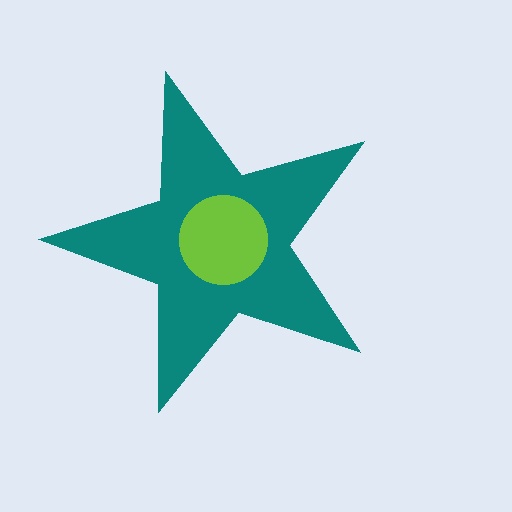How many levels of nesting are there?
2.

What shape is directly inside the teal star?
The lime circle.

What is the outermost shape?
The teal star.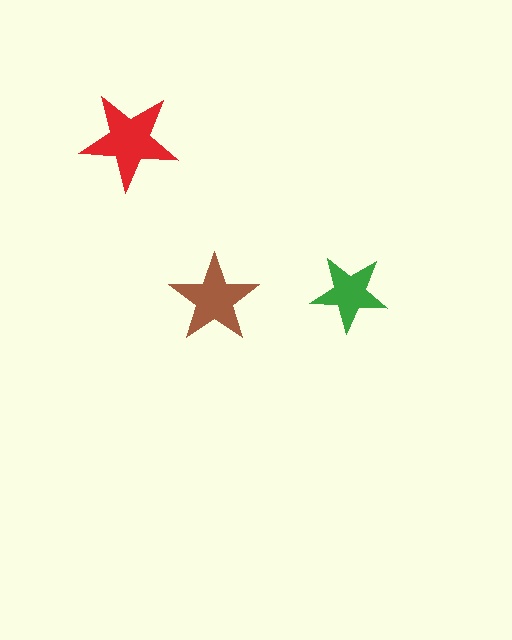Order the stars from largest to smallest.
the red one, the brown one, the green one.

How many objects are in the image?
There are 3 objects in the image.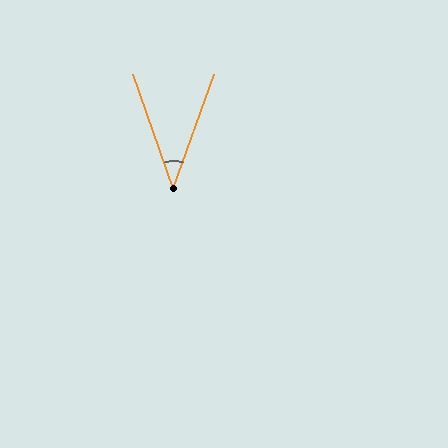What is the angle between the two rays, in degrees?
Approximately 39 degrees.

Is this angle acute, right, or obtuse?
It is acute.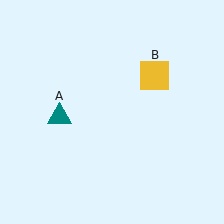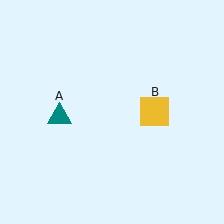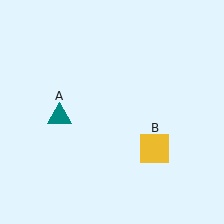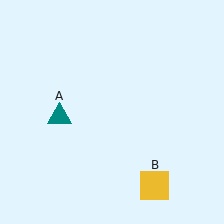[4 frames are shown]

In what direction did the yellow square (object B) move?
The yellow square (object B) moved down.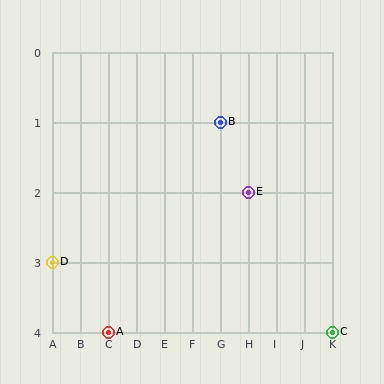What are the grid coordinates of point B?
Point B is at grid coordinates (G, 1).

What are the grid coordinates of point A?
Point A is at grid coordinates (C, 4).